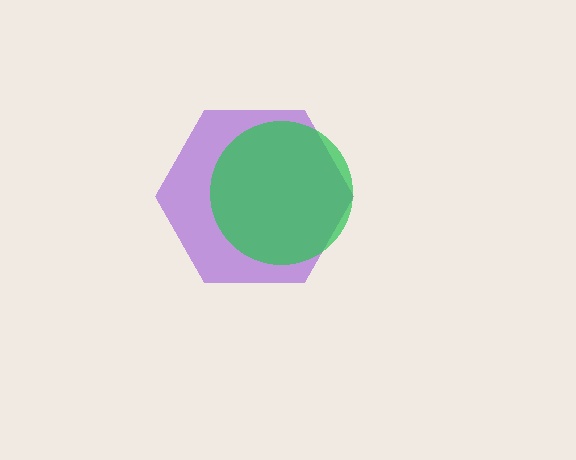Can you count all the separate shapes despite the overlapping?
Yes, there are 2 separate shapes.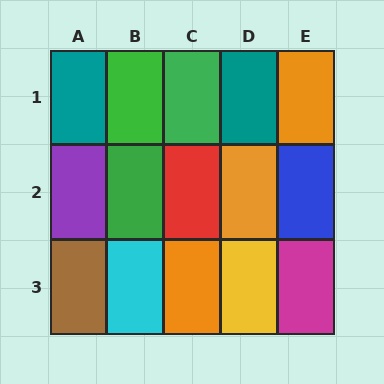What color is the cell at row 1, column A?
Teal.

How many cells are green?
3 cells are green.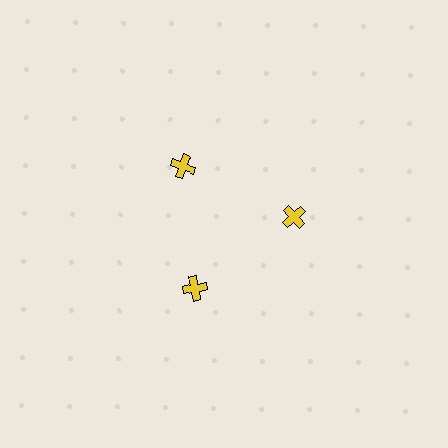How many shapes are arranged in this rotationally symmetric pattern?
There are 3 shapes, arranged in 3 groups of 1.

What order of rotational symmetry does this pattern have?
This pattern has 3-fold rotational symmetry.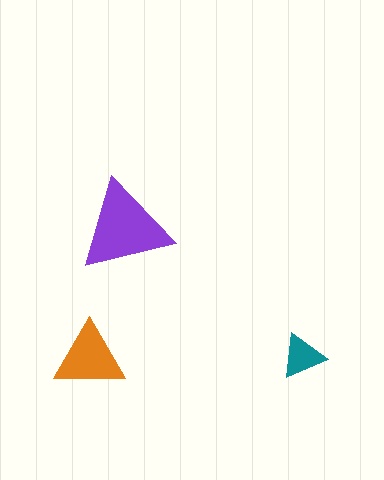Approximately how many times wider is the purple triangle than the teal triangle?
About 2 times wider.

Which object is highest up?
The purple triangle is topmost.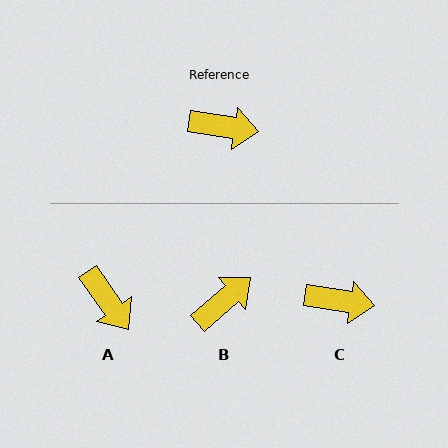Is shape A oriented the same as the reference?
No, it is off by about 46 degrees.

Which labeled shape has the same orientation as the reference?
C.